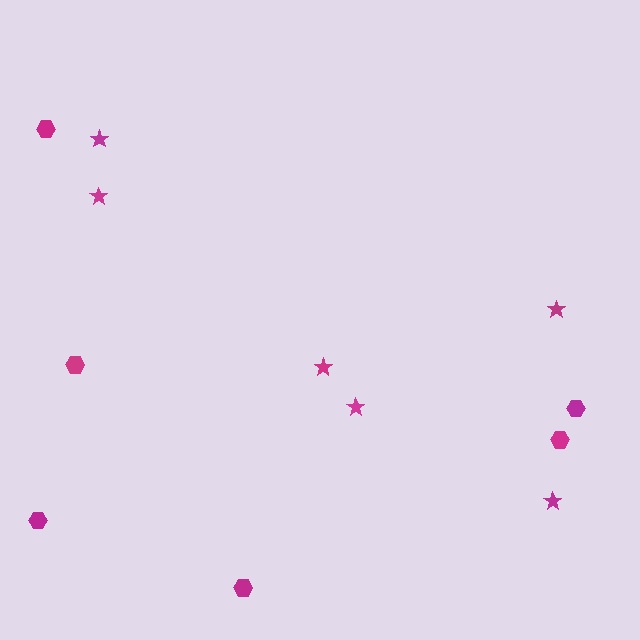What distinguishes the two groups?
There are 2 groups: one group of stars (6) and one group of hexagons (6).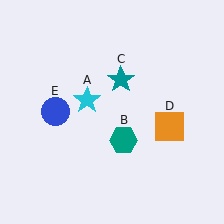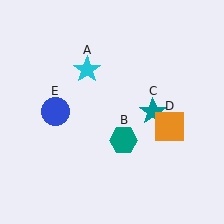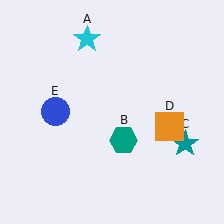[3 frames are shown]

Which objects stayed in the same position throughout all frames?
Teal hexagon (object B) and orange square (object D) and blue circle (object E) remained stationary.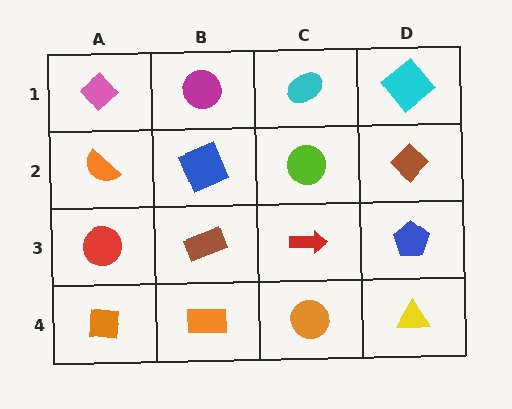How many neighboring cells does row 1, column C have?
3.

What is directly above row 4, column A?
A red circle.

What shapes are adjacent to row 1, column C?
A lime circle (row 2, column C), a magenta circle (row 1, column B), a cyan diamond (row 1, column D).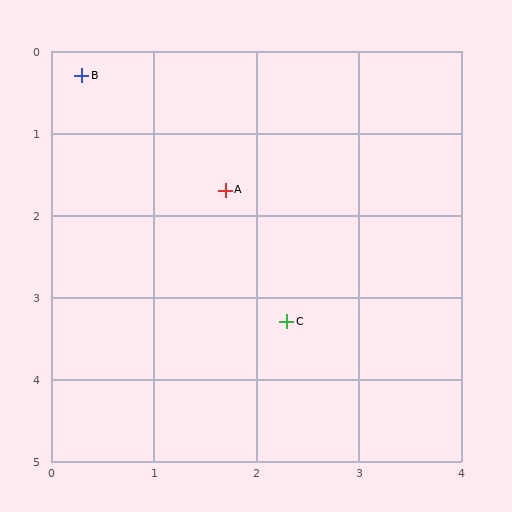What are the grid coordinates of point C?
Point C is at approximately (2.3, 3.3).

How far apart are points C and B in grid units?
Points C and B are about 3.6 grid units apart.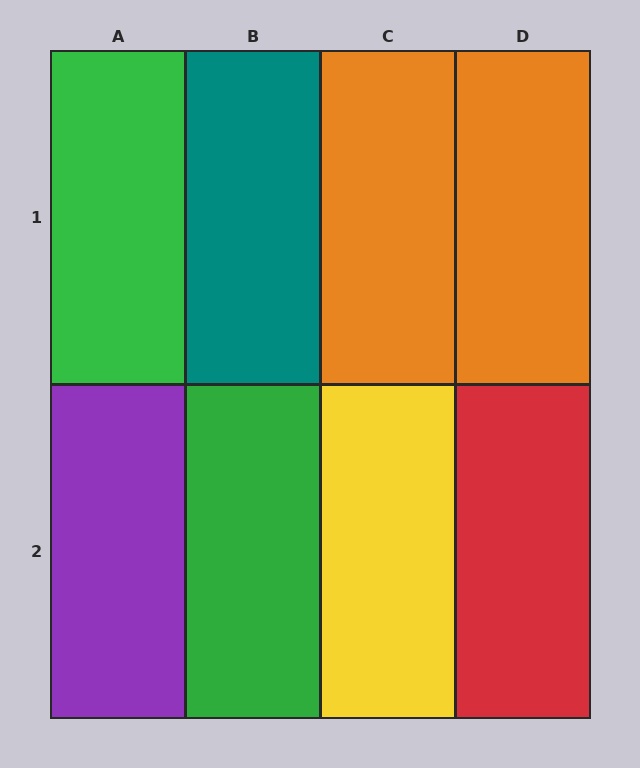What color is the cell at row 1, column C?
Orange.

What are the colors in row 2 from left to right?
Purple, green, yellow, red.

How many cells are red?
1 cell is red.